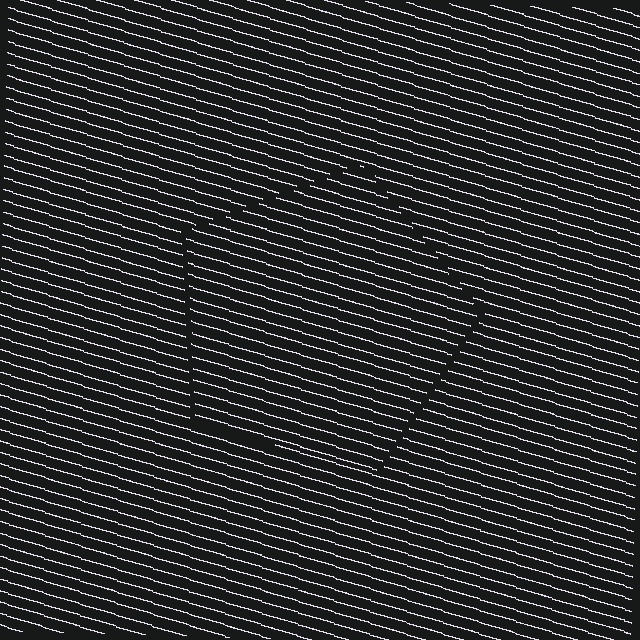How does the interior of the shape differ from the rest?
The interior of the shape contains the same grating, shifted by half a period — the contour is defined by the phase discontinuity where line-ends from the inner and outer gratings abut.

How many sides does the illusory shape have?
5 sides — the line-ends trace a pentagon.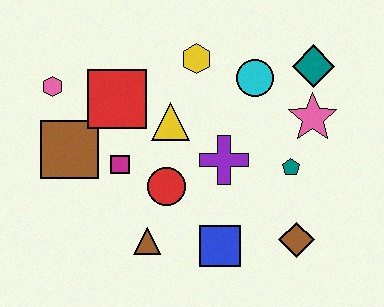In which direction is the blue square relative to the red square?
The blue square is below the red square.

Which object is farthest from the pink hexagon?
The brown diamond is farthest from the pink hexagon.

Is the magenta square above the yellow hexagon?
No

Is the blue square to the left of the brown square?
No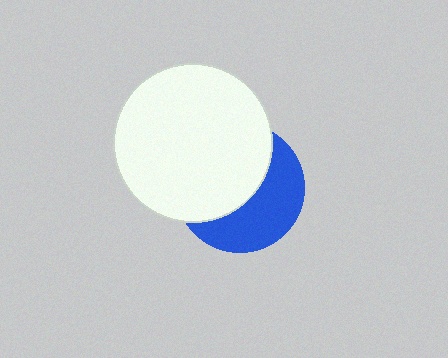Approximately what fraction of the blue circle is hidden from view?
Roughly 55% of the blue circle is hidden behind the white circle.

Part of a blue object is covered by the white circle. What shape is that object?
It is a circle.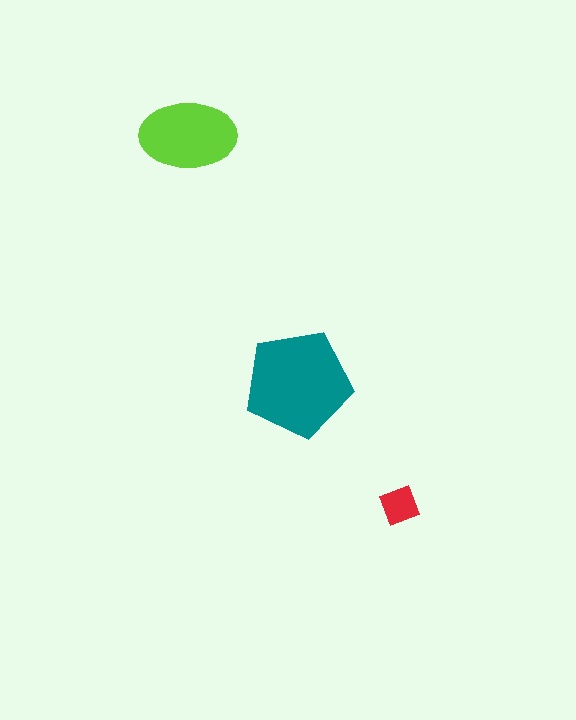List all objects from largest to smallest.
The teal pentagon, the lime ellipse, the red diamond.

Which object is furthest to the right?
The red diamond is rightmost.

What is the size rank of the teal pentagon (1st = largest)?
1st.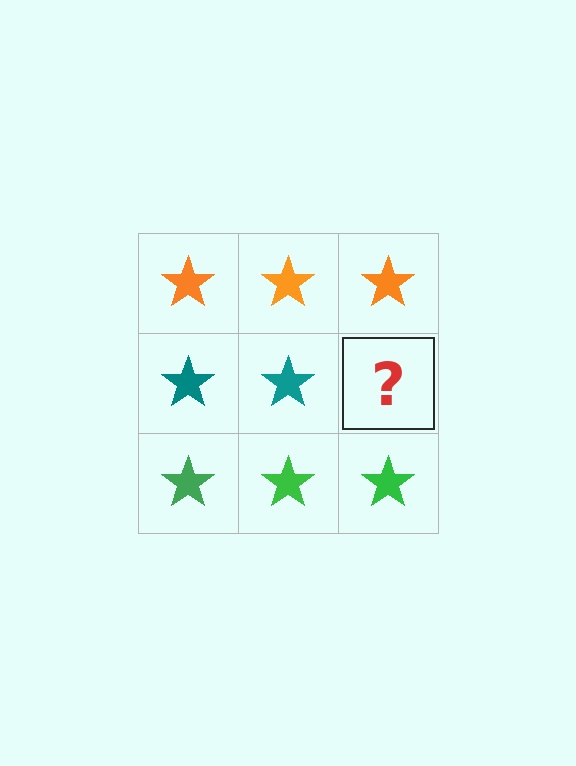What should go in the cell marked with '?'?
The missing cell should contain a teal star.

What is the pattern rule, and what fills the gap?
The rule is that each row has a consistent color. The gap should be filled with a teal star.